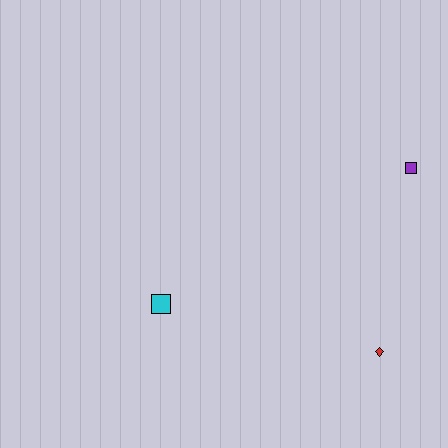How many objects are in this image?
There are 3 objects.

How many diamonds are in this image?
There is 1 diamond.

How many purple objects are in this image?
There is 1 purple object.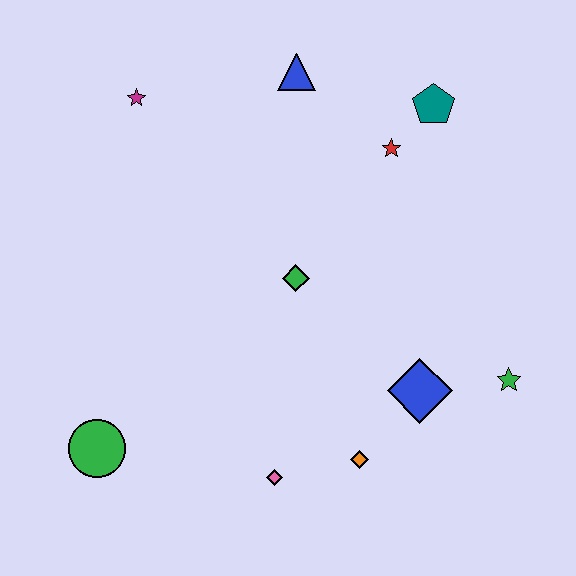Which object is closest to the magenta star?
The blue triangle is closest to the magenta star.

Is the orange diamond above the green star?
No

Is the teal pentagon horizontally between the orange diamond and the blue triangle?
No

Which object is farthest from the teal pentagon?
The green circle is farthest from the teal pentagon.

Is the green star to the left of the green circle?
No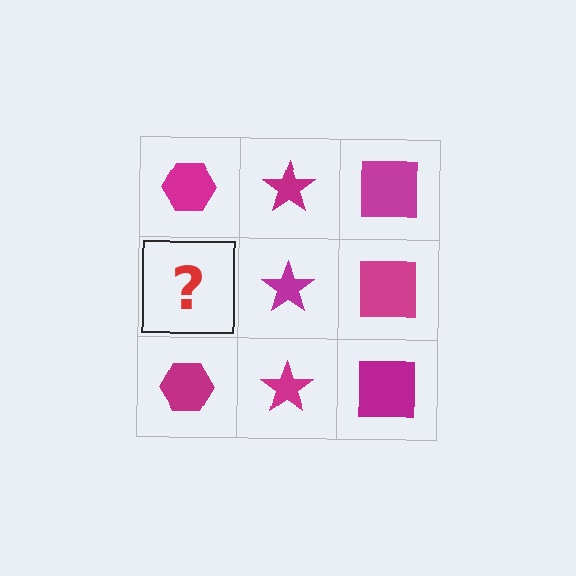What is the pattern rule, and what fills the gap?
The rule is that each column has a consistent shape. The gap should be filled with a magenta hexagon.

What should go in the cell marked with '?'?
The missing cell should contain a magenta hexagon.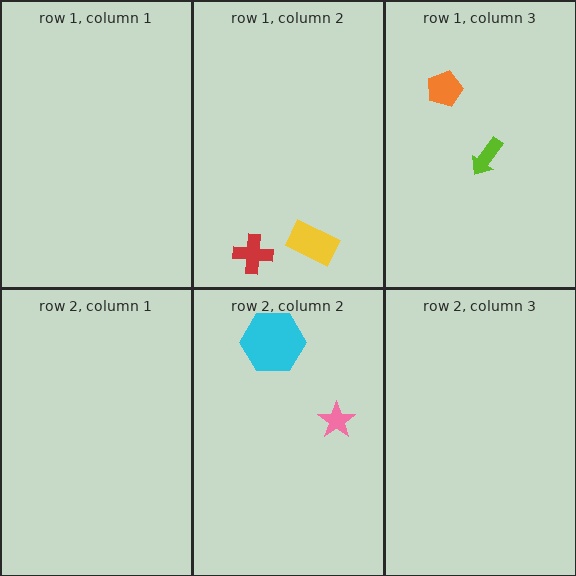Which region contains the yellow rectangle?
The row 1, column 2 region.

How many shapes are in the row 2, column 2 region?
2.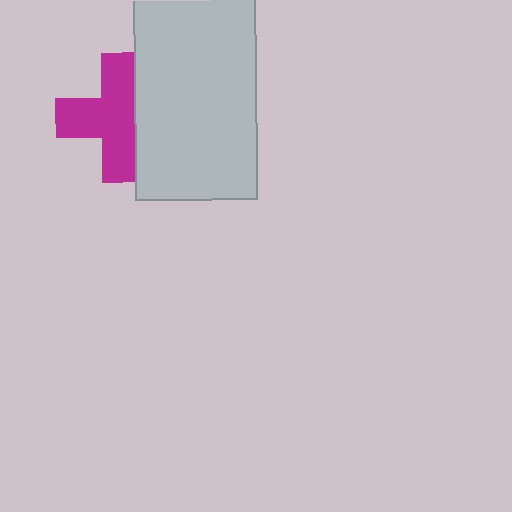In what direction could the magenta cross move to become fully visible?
The magenta cross could move left. That would shift it out from behind the light gray rectangle entirely.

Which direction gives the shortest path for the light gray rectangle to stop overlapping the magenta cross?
Moving right gives the shortest separation.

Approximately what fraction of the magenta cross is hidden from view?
Roughly 32% of the magenta cross is hidden behind the light gray rectangle.